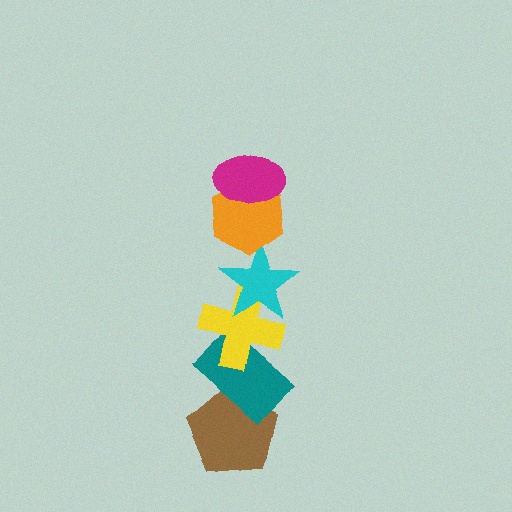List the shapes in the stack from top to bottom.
From top to bottom: the magenta ellipse, the orange hexagon, the cyan star, the yellow cross, the teal rectangle, the brown pentagon.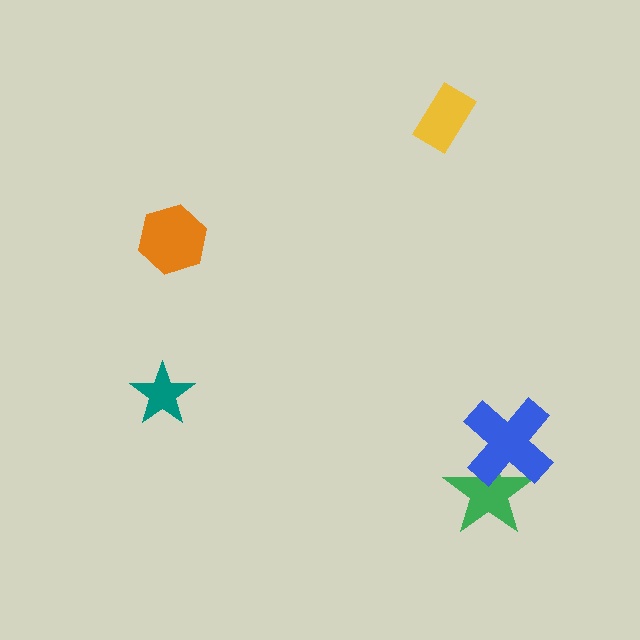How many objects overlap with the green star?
1 object overlaps with the green star.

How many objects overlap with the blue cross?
1 object overlaps with the blue cross.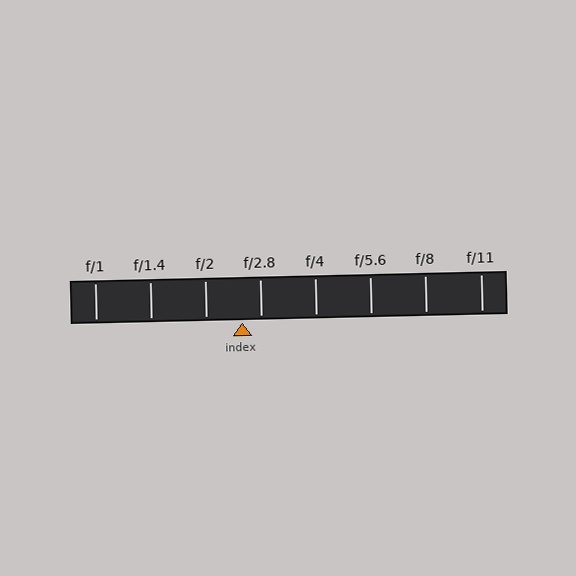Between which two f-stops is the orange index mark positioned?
The index mark is between f/2 and f/2.8.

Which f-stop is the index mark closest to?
The index mark is closest to f/2.8.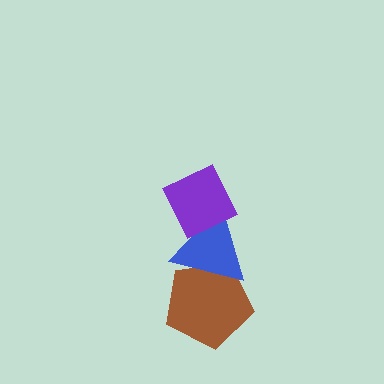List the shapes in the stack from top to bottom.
From top to bottom: the purple diamond, the blue triangle, the brown pentagon.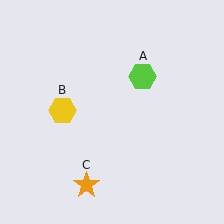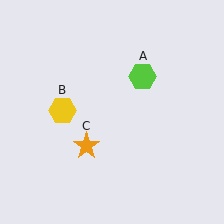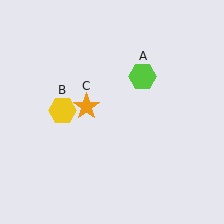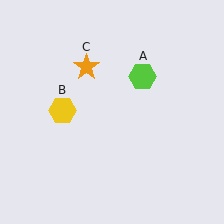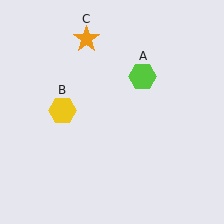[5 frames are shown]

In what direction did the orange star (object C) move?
The orange star (object C) moved up.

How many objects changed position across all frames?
1 object changed position: orange star (object C).